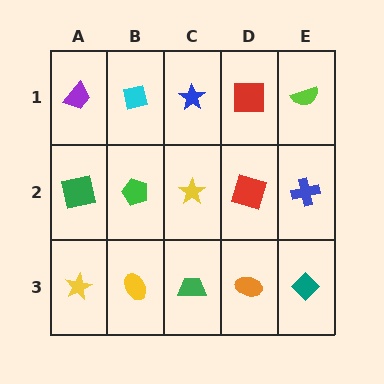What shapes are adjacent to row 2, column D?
A red square (row 1, column D), an orange ellipse (row 3, column D), a yellow star (row 2, column C), a blue cross (row 2, column E).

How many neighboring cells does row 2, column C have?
4.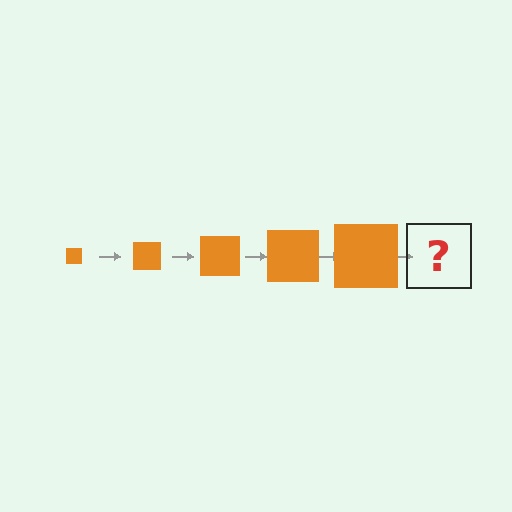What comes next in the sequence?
The next element should be an orange square, larger than the previous one.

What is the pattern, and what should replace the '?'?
The pattern is that the square gets progressively larger each step. The '?' should be an orange square, larger than the previous one.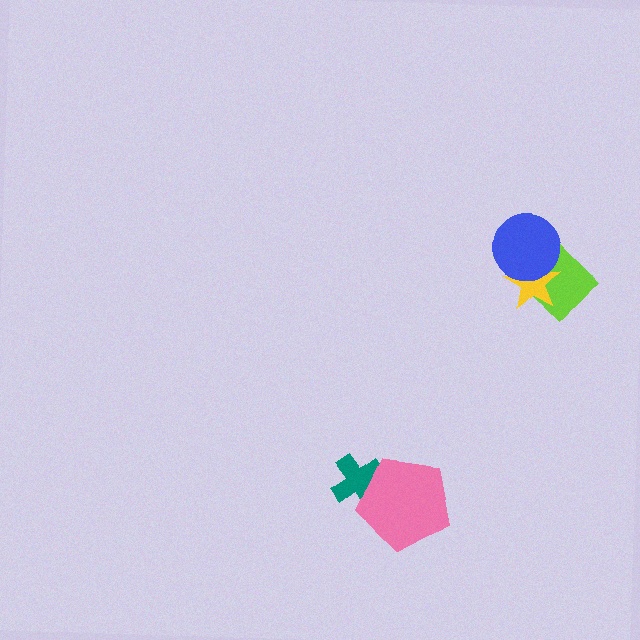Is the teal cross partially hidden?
Yes, it is partially covered by another shape.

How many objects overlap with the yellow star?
2 objects overlap with the yellow star.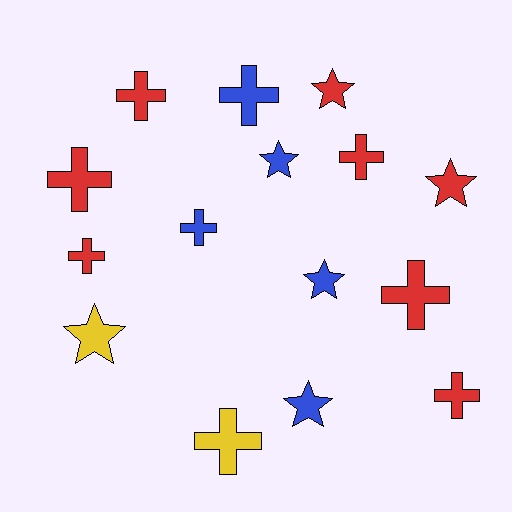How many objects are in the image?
There are 15 objects.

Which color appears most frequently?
Red, with 8 objects.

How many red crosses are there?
There are 6 red crosses.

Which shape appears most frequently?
Cross, with 9 objects.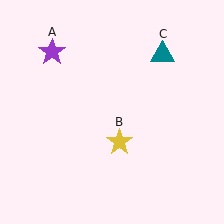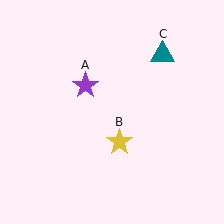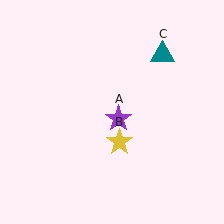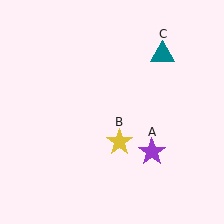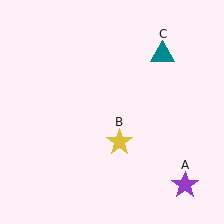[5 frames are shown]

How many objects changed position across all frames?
1 object changed position: purple star (object A).